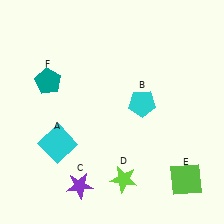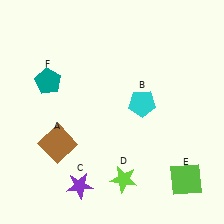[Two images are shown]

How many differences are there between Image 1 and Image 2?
There is 1 difference between the two images.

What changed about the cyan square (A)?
In Image 1, A is cyan. In Image 2, it changed to brown.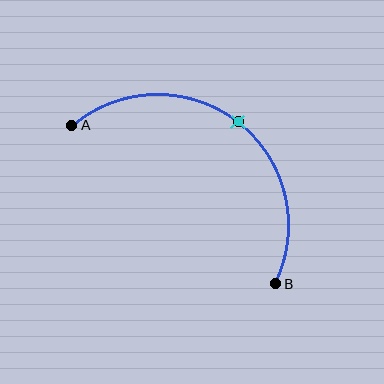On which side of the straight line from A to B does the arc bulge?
The arc bulges above and to the right of the straight line connecting A and B.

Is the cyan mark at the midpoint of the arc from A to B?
Yes. The cyan mark lies on the arc at equal arc-length from both A and B — it is the arc midpoint.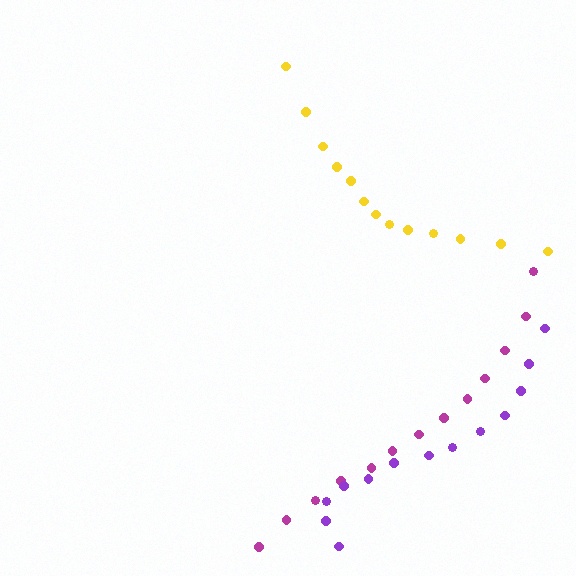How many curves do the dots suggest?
There are 3 distinct paths.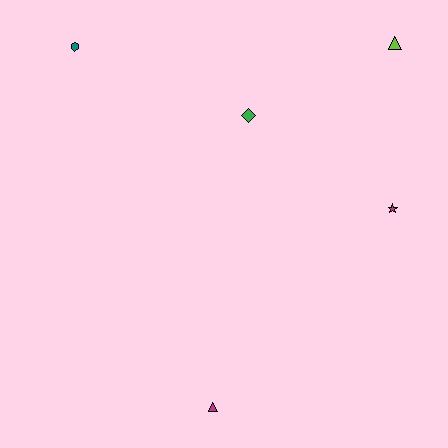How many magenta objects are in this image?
There are 2 magenta objects.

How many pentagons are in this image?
There are no pentagons.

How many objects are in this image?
There are 5 objects.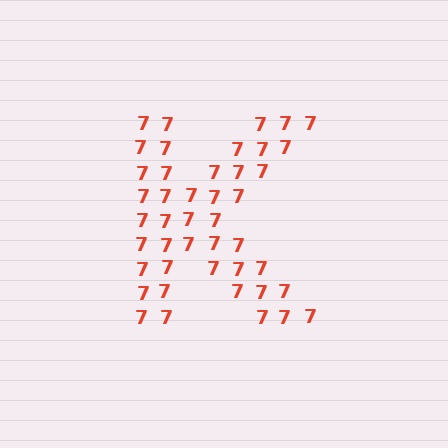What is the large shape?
The large shape is the letter K.